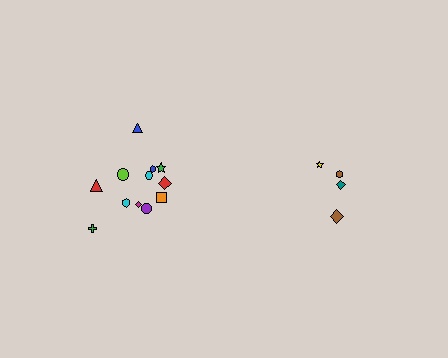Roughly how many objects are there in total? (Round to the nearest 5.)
Roughly 15 objects in total.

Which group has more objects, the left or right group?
The left group.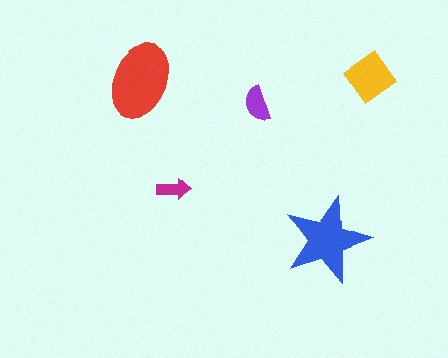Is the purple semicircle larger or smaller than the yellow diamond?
Smaller.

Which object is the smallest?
The magenta arrow.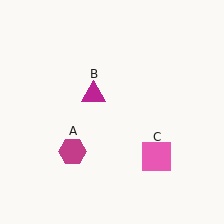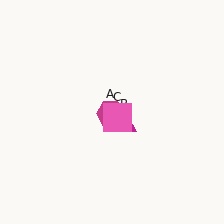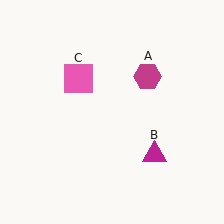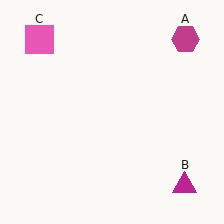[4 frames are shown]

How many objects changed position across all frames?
3 objects changed position: magenta hexagon (object A), magenta triangle (object B), pink square (object C).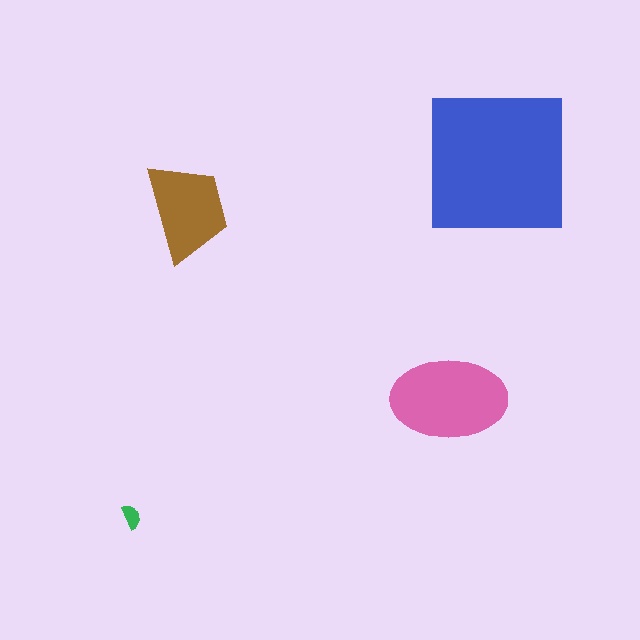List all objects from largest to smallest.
The blue square, the pink ellipse, the brown trapezoid, the green semicircle.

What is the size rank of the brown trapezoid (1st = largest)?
3rd.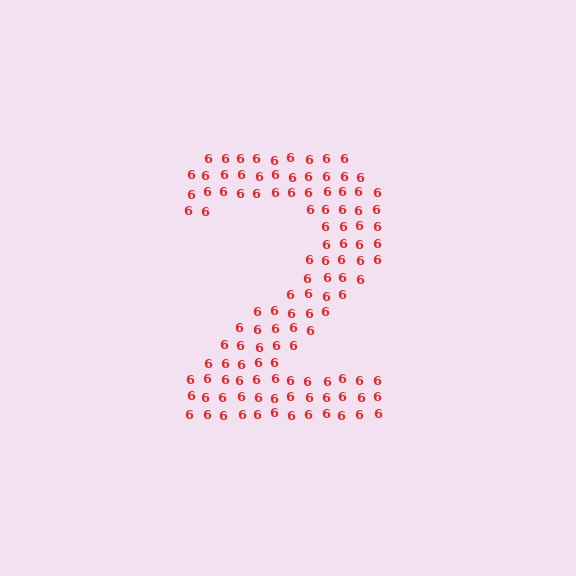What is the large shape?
The large shape is the digit 2.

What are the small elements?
The small elements are digit 6's.